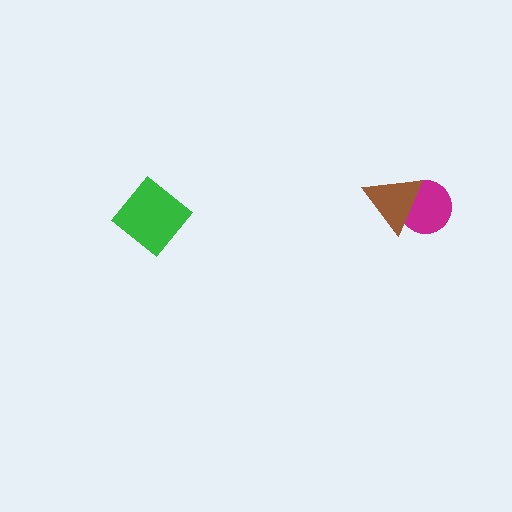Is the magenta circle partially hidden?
Yes, it is partially covered by another shape.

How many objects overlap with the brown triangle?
1 object overlaps with the brown triangle.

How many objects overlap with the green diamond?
0 objects overlap with the green diamond.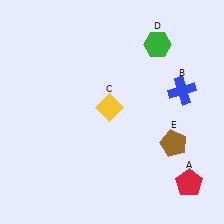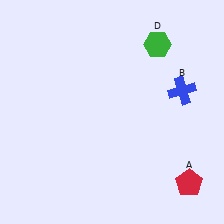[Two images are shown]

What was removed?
The yellow diamond (C), the brown pentagon (E) were removed in Image 2.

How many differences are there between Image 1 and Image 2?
There are 2 differences between the two images.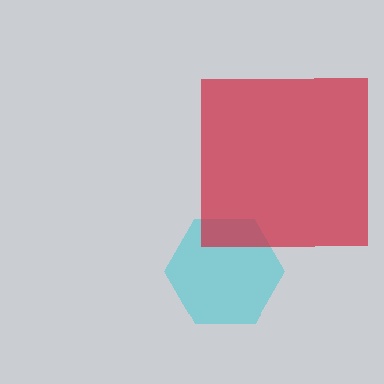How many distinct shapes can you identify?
There are 2 distinct shapes: a cyan hexagon, a red square.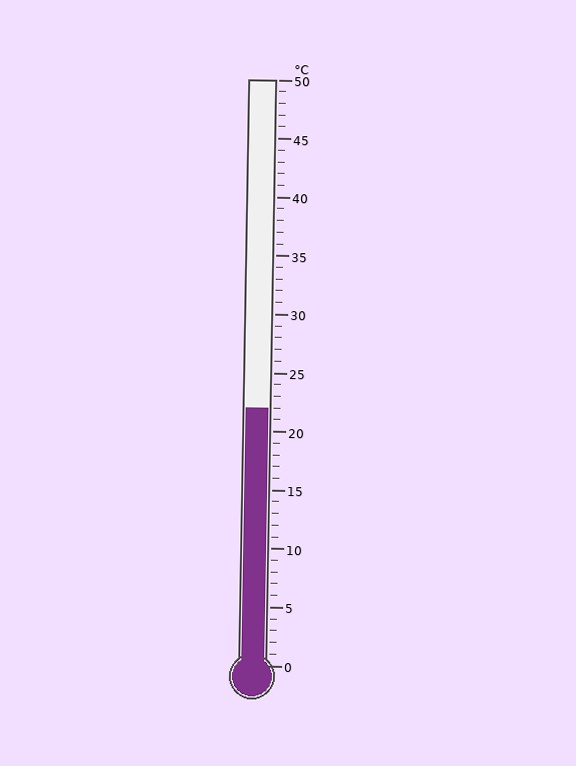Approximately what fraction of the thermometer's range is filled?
The thermometer is filled to approximately 45% of its range.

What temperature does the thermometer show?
The thermometer shows approximately 22°C.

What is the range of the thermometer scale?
The thermometer scale ranges from 0°C to 50°C.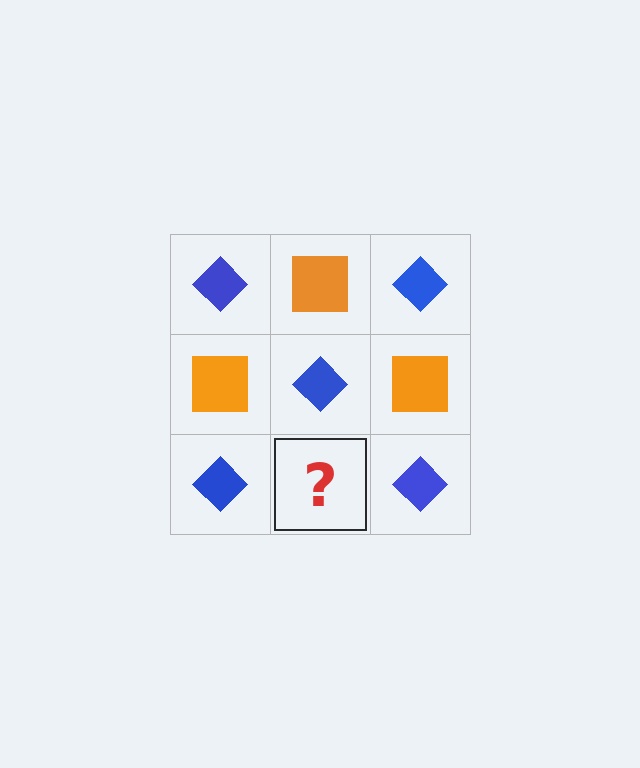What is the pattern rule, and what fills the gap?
The rule is that it alternates blue diamond and orange square in a checkerboard pattern. The gap should be filled with an orange square.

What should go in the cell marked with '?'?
The missing cell should contain an orange square.